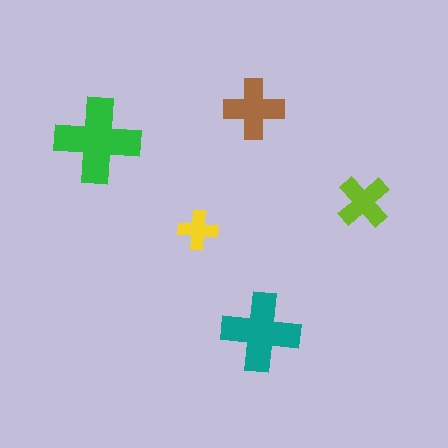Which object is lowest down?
The teal cross is bottommost.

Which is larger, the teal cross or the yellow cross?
The teal one.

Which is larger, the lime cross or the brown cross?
The brown one.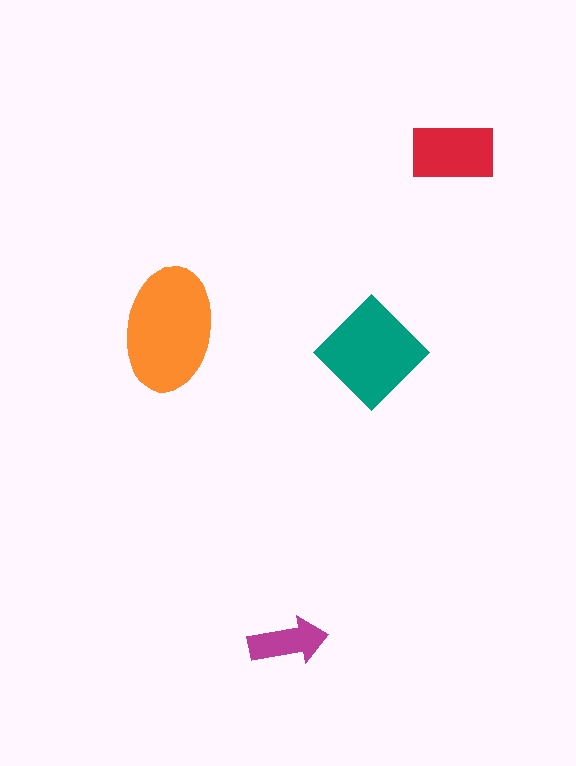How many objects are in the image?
There are 4 objects in the image.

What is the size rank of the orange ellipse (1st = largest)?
1st.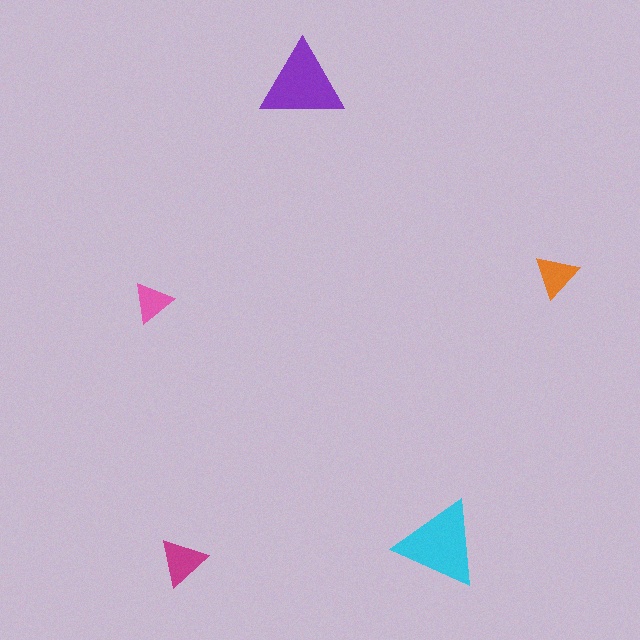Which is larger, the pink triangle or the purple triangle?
The purple one.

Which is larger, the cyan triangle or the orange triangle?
The cyan one.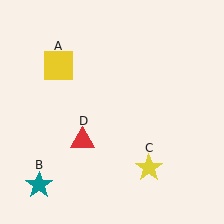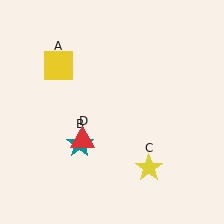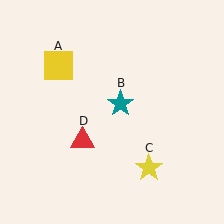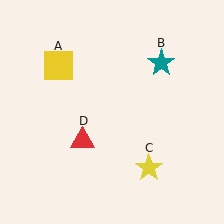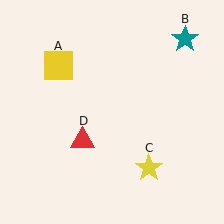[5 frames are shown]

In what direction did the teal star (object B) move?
The teal star (object B) moved up and to the right.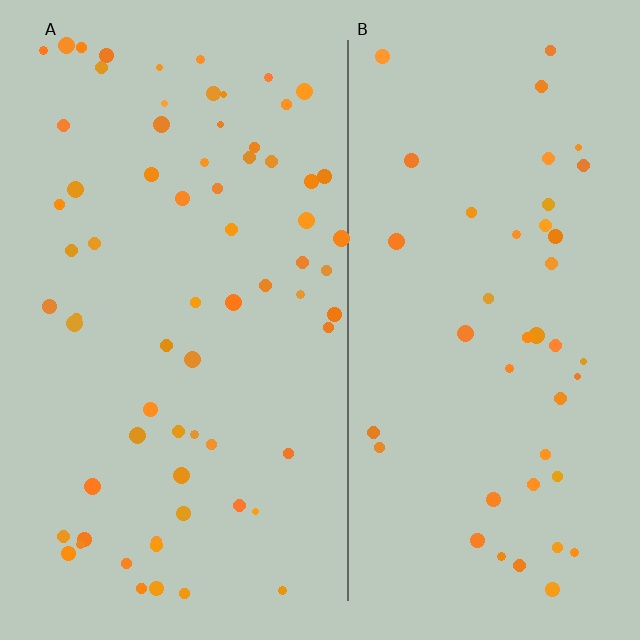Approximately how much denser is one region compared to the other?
Approximately 1.6× — region A over region B.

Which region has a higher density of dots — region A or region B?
A (the left).